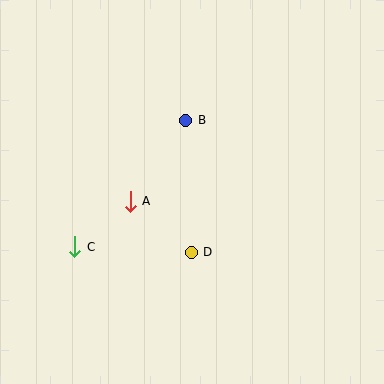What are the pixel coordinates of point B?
Point B is at (186, 120).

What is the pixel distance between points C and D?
The distance between C and D is 117 pixels.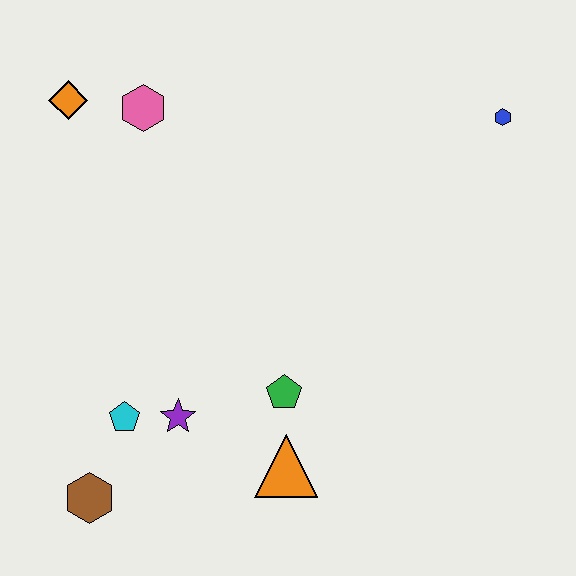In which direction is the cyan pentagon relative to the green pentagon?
The cyan pentagon is to the left of the green pentagon.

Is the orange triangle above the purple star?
No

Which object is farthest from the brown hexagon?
The blue hexagon is farthest from the brown hexagon.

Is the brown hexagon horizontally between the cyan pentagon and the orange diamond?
Yes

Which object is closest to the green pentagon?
The orange triangle is closest to the green pentagon.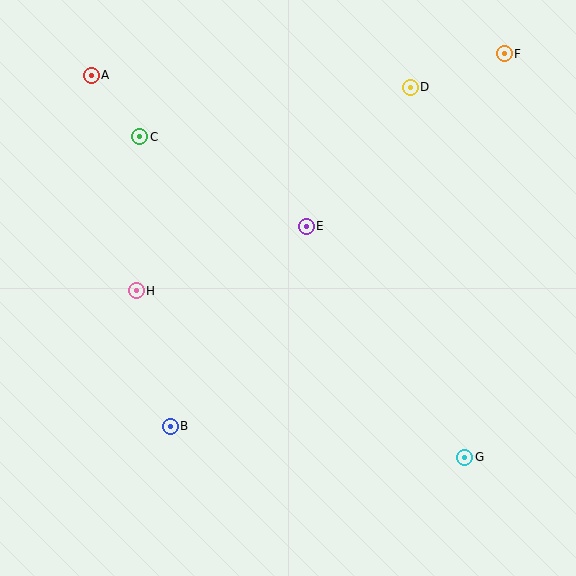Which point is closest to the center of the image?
Point E at (306, 226) is closest to the center.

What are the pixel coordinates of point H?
Point H is at (136, 291).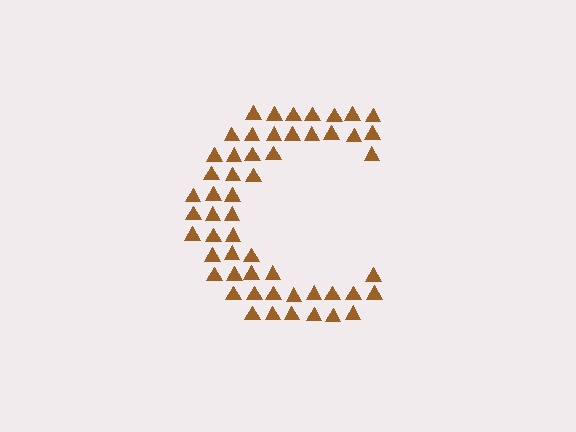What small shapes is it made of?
It is made of small triangles.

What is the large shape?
The large shape is the letter C.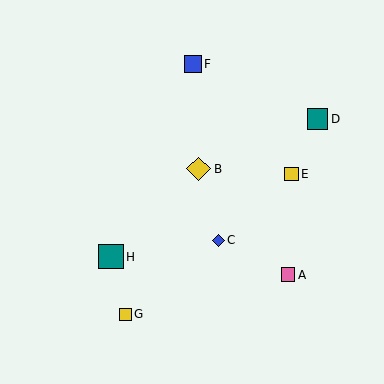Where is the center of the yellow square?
The center of the yellow square is at (125, 314).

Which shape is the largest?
The teal square (labeled H) is the largest.